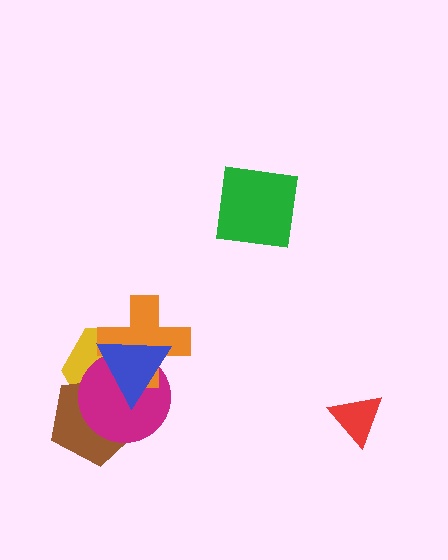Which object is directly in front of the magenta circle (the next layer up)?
The orange cross is directly in front of the magenta circle.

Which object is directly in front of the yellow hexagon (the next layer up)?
The brown pentagon is directly in front of the yellow hexagon.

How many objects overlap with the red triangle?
0 objects overlap with the red triangle.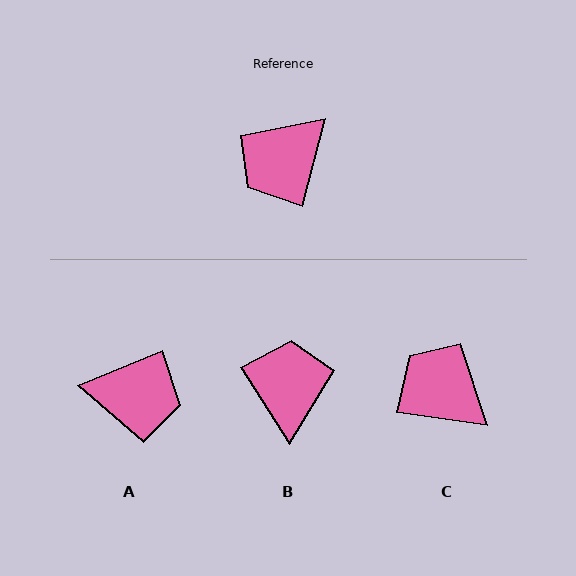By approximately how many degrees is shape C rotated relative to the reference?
Approximately 84 degrees clockwise.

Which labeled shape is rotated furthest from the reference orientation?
B, about 133 degrees away.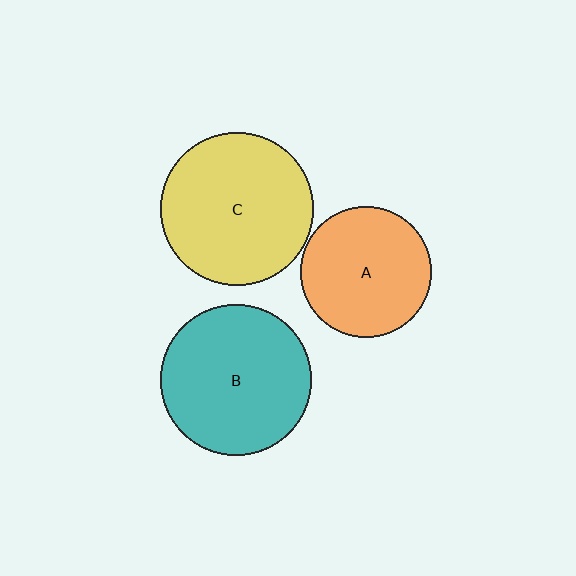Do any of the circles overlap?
No, none of the circles overlap.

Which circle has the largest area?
Circle C (yellow).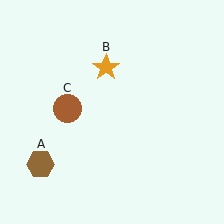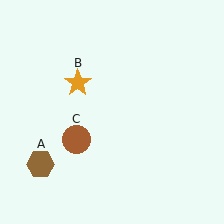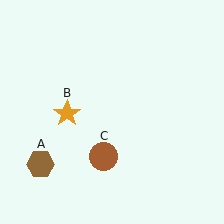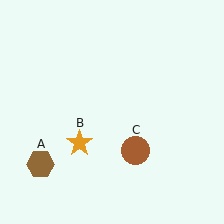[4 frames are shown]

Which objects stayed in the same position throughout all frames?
Brown hexagon (object A) remained stationary.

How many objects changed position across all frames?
2 objects changed position: orange star (object B), brown circle (object C).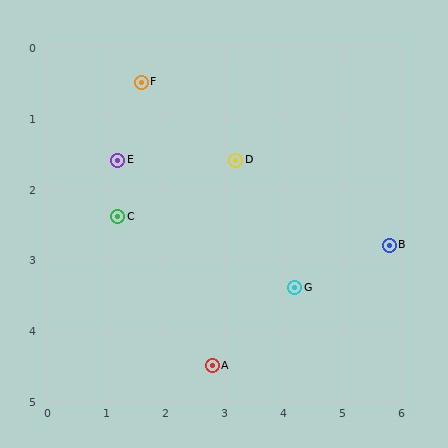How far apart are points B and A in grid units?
Points B and A are about 3.4 grid units apart.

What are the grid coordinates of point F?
Point F is at approximately (1.6, 0.5).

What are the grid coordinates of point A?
Point A is at approximately (2.8, 4.5).